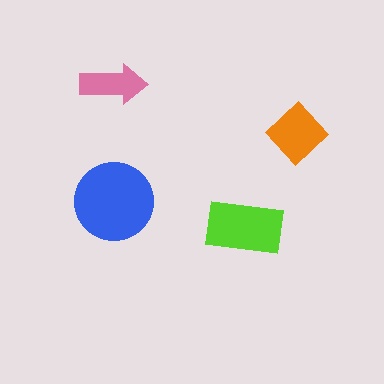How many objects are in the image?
There are 4 objects in the image.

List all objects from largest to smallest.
The blue circle, the lime rectangle, the orange diamond, the pink arrow.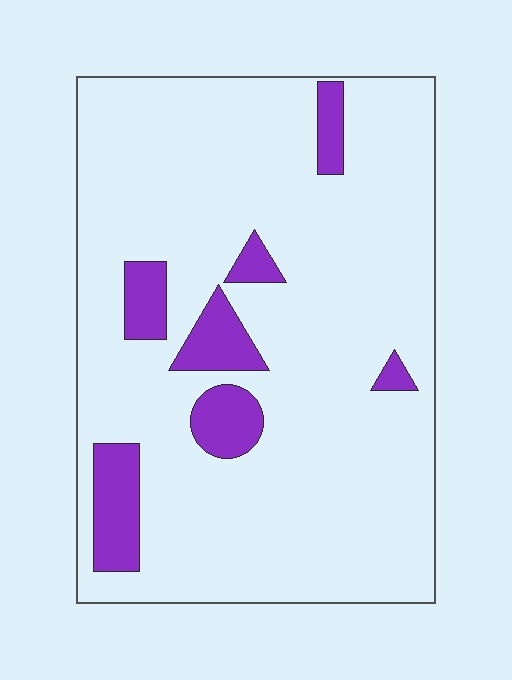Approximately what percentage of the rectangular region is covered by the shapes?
Approximately 10%.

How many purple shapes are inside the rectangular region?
7.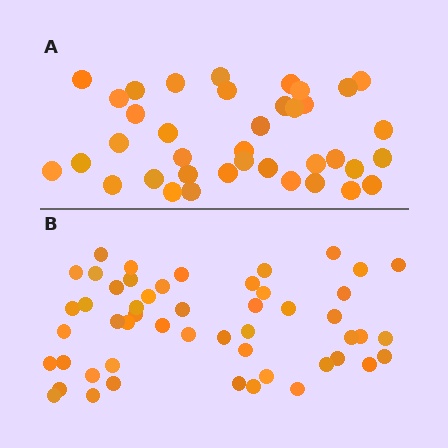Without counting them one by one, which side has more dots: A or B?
Region B (the bottom region) has more dots.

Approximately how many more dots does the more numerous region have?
Region B has approximately 15 more dots than region A.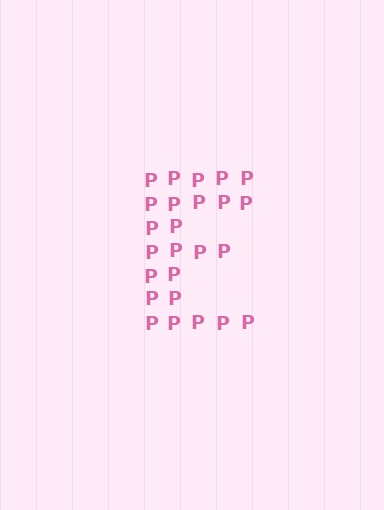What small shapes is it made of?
It is made of small letter P's.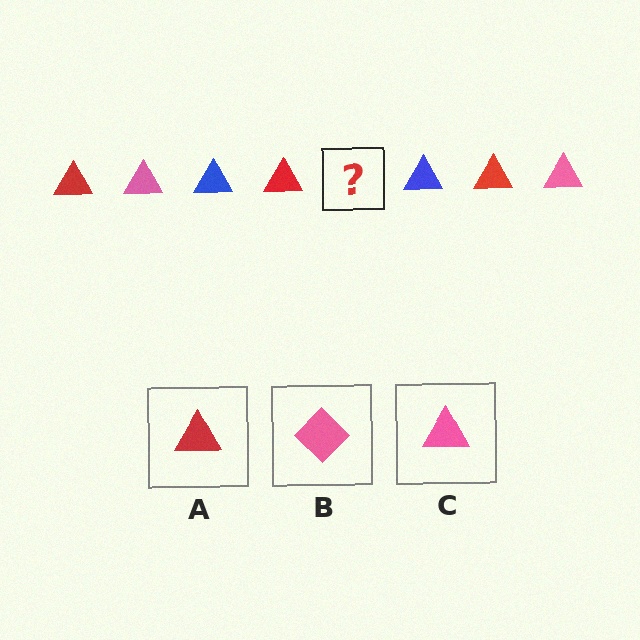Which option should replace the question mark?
Option C.